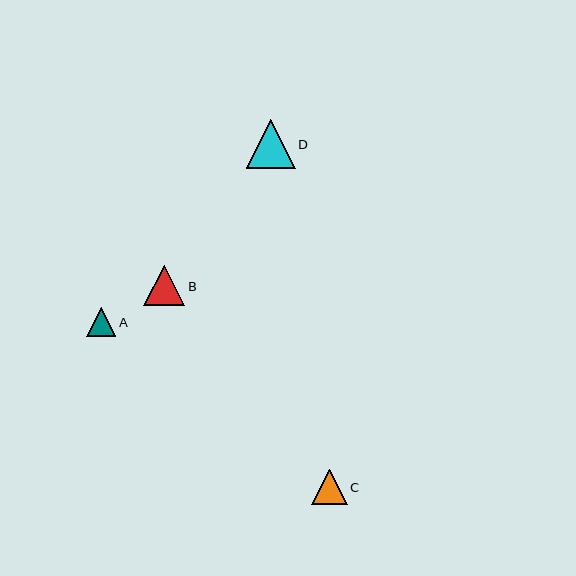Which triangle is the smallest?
Triangle A is the smallest with a size of approximately 29 pixels.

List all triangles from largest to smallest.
From largest to smallest: D, B, C, A.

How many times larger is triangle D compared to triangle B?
Triangle D is approximately 1.2 times the size of triangle B.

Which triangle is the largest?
Triangle D is the largest with a size of approximately 49 pixels.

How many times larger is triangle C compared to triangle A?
Triangle C is approximately 1.2 times the size of triangle A.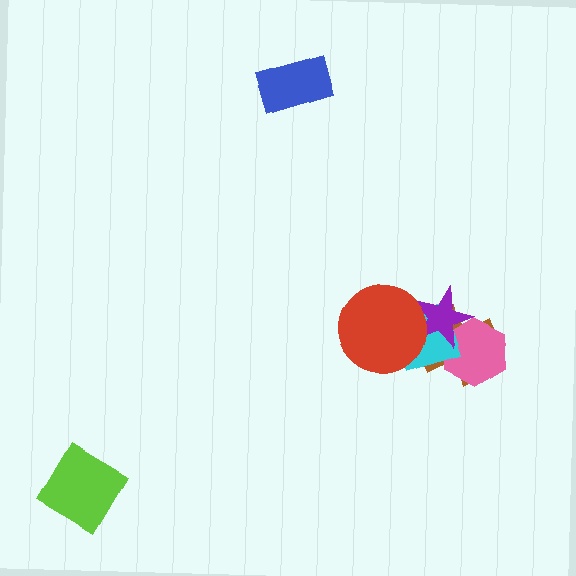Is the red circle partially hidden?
No, no other shape covers it.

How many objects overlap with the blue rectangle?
0 objects overlap with the blue rectangle.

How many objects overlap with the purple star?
4 objects overlap with the purple star.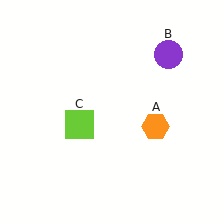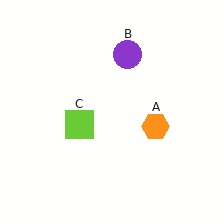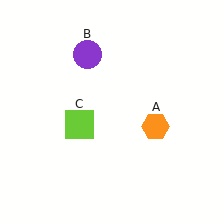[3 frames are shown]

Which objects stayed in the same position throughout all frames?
Orange hexagon (object A) and lime square (object C) remained stationary.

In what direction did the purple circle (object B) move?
The purple circle (object B) moved left.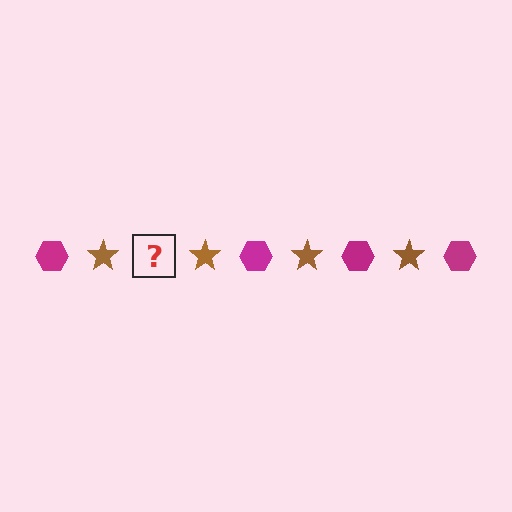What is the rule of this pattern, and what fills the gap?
The rule is that the pattern alternates between magenta hexagon and brown star. The gap should be filled with a magenta hexagon.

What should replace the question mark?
The question mark should be replaced with a magenta hexagon.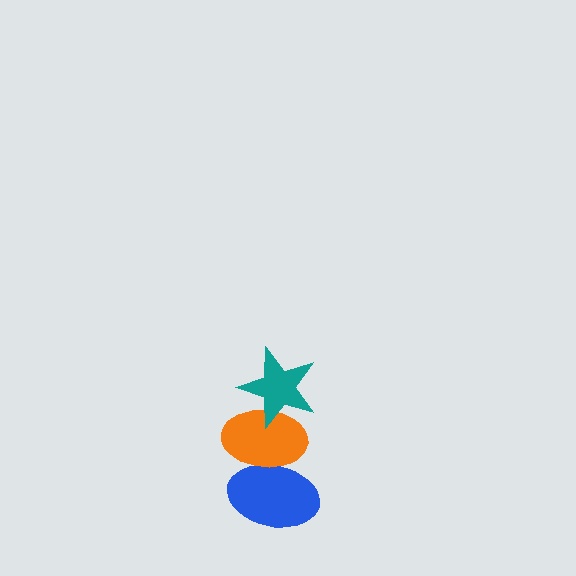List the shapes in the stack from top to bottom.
From top to bottom: the teal star, the orange ellipse, the blue ellipse.